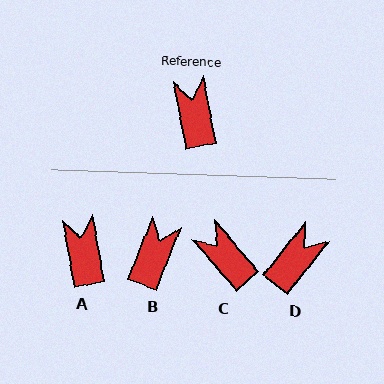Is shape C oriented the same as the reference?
No, it is off by about 30 degrees.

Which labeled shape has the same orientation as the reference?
A.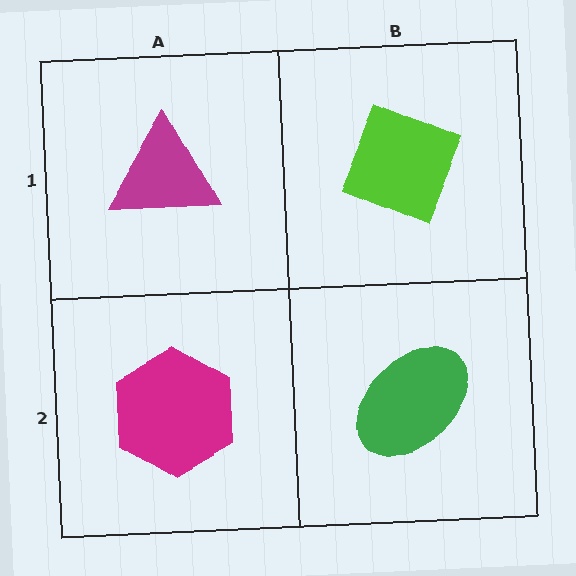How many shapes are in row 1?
2 shapes.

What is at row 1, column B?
A lime diamond.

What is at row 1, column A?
A magenta triangle.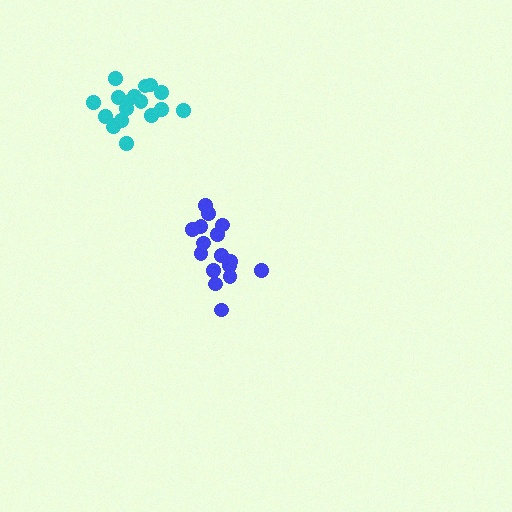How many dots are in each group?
Group 1: 16 dots, Group 2: 18 dots (34 total).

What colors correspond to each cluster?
The clusters are colored: blue, cyan.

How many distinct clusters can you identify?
There are 2 distinct clusters.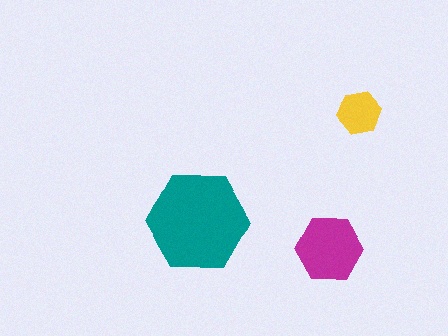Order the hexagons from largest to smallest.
the teal one, the magenta one, the yellow one.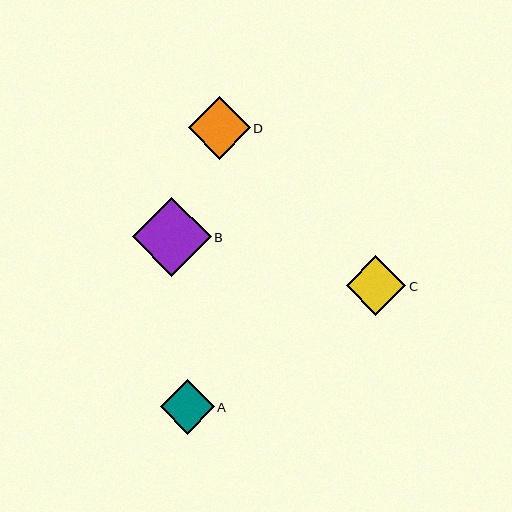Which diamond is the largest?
Diamond B is the largest with a size of approximately 79 pixels.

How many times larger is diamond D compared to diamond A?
Diamond D is approximately 1.2 times the size of diamond A.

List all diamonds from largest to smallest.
From largest to smallest: B, D, C, A.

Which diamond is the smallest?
Diamond A is the smallest with a size of approximately 54 pixels.